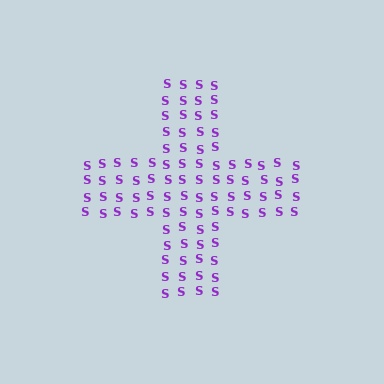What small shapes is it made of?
It is made of small letter S's.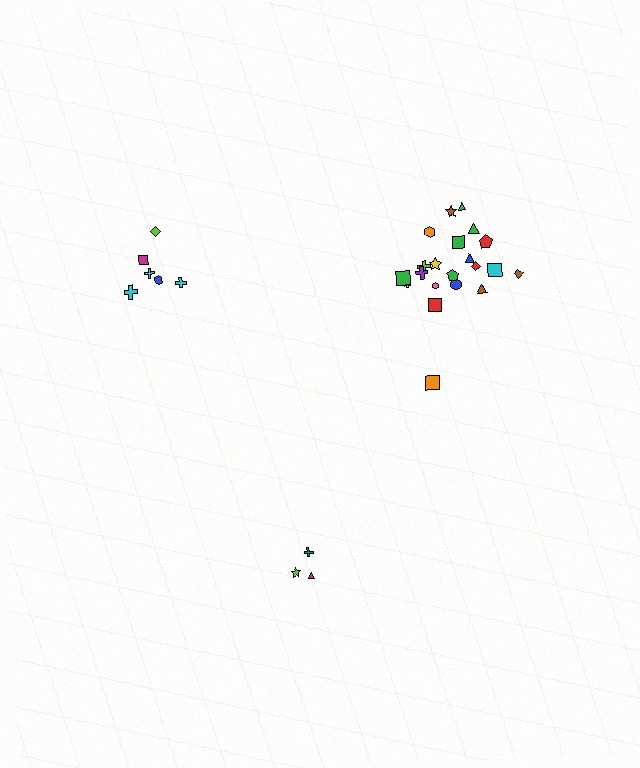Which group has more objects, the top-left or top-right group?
The top-right group.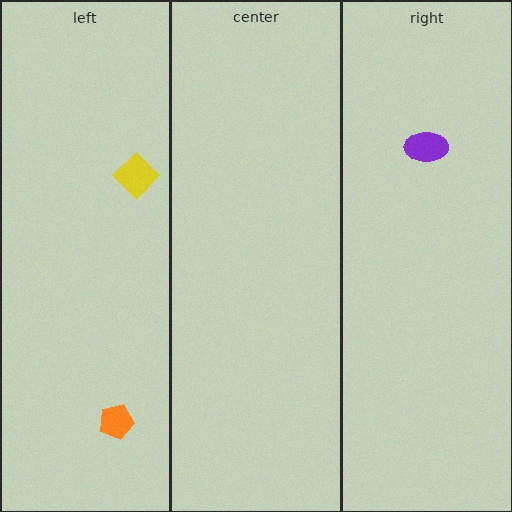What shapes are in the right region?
The purple ellipse.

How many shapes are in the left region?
2.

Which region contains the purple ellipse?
The right region.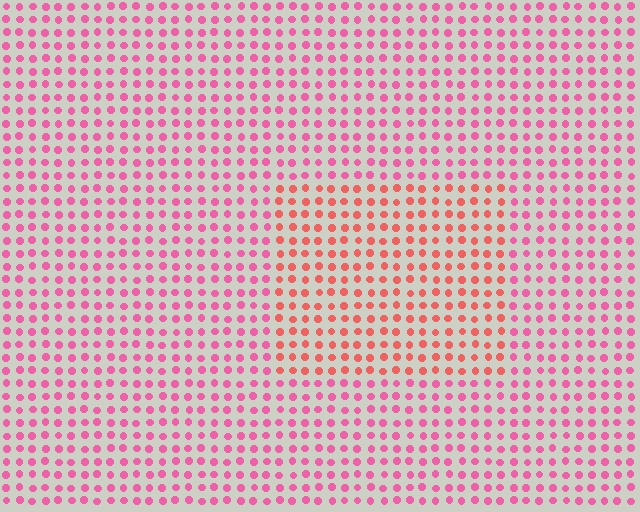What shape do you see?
I see a rectangle.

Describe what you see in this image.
The image is filled with small pink elements in a uniform arrangement. A rectangle-shaped region is visible where the elements are tinted to a slightly different hue, forming a subtle color boundary.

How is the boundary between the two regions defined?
The boundary is defined purely by a slight shift in hue (about 31 degrees). Spacing, size, and orientation are identical on both sides.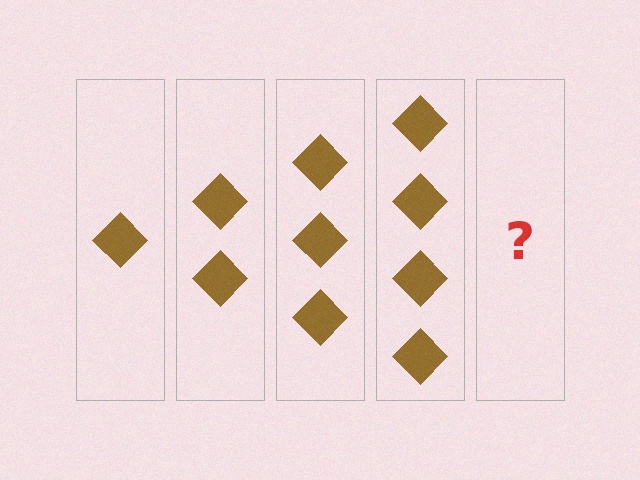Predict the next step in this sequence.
The next step is 5 diamonds.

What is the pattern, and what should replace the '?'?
The pattern is that each step adds one more diamond. The '?' should be 5 diamonds.